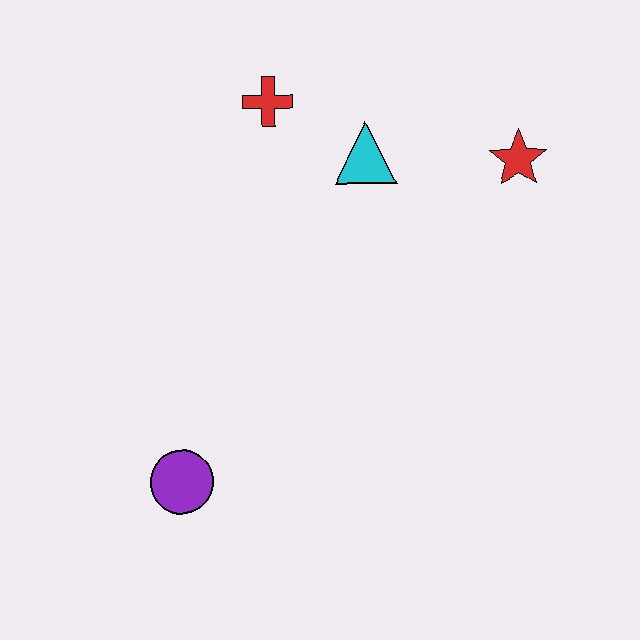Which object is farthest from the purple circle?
The red star is farthest from the purple circle.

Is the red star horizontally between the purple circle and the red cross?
No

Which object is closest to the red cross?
The cyan triangle is closest to the red cross.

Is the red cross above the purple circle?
Yes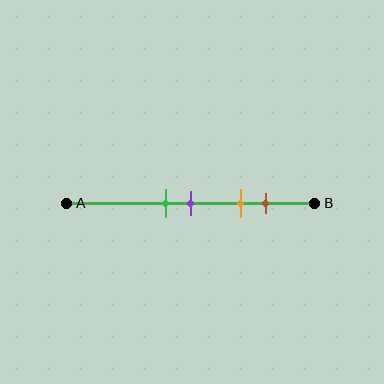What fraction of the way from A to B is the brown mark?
The brown mark is approximately 80% (0.8) of the way from A to B.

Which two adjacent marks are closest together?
The green and purple marks are the closest adjacent pair.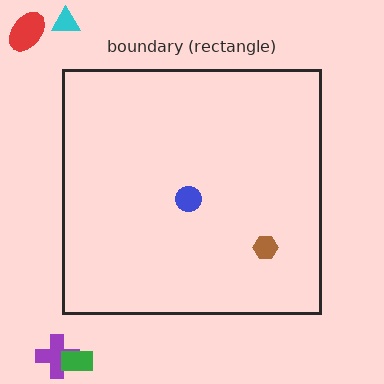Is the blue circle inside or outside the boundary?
Inside.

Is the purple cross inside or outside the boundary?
Outside.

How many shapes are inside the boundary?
2 inside, 4 outside.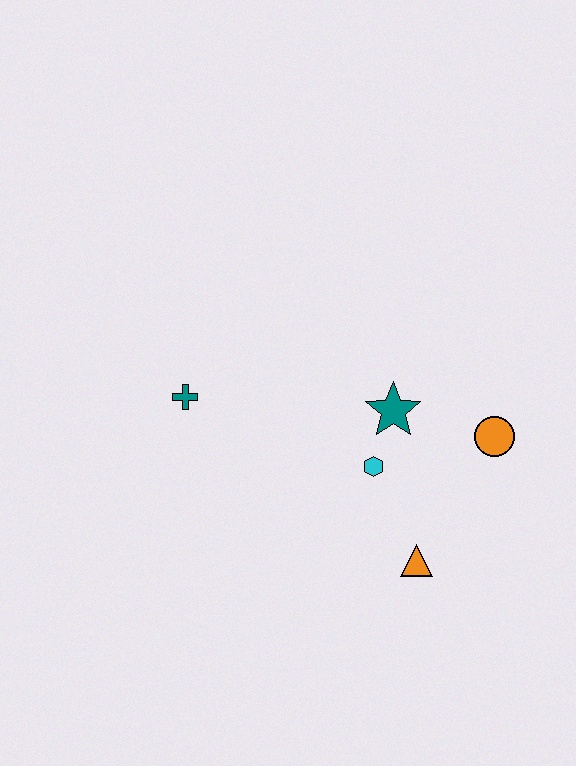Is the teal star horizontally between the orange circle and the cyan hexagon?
Yes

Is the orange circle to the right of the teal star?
Yes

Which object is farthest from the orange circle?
The teal cross is farthest from the orange circle.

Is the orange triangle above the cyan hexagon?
No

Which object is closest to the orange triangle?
The cyan hexagon is closest to the orange triangle.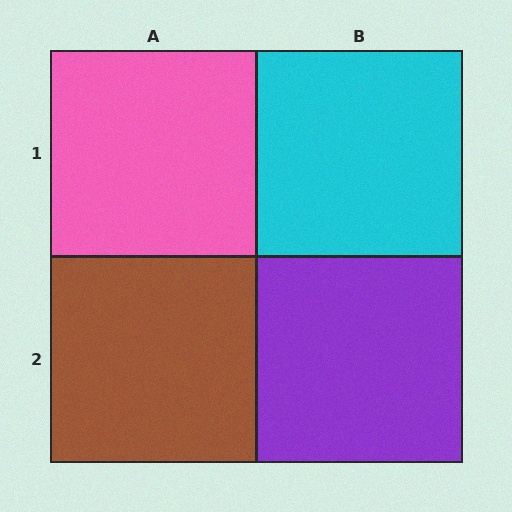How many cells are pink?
1 cell is pink.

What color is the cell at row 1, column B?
Cyan.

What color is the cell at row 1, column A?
Pink.